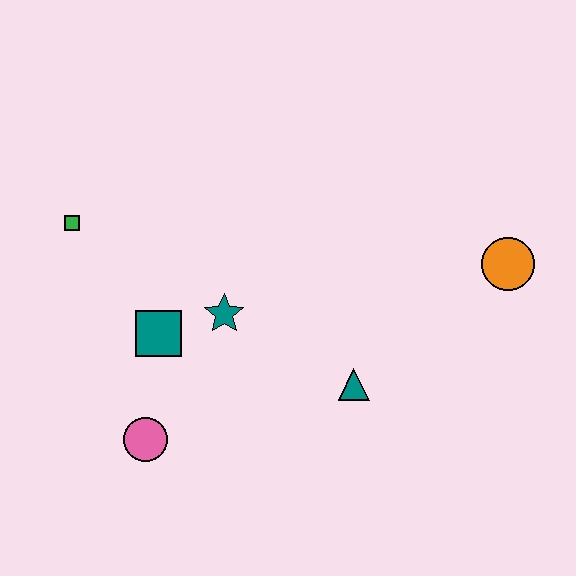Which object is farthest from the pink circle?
The orange circle is farthest from the pink circle.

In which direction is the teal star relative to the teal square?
The teal star is to the right of the teal square.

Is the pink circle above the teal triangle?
No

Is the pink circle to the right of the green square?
Yes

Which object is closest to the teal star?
The teal square is closest to the teal star.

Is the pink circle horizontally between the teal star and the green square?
Yes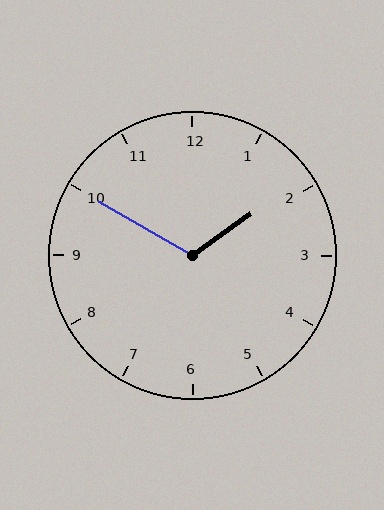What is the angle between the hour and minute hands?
Approximately 115 degrees.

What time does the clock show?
1:50.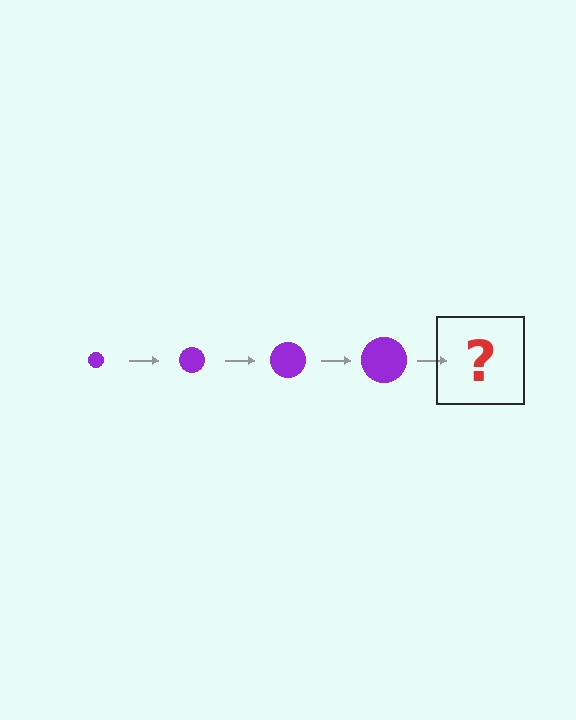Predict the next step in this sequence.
The next step is a purple circle, larger than the previous one.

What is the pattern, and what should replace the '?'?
The pattern is that the circle gets progressively larger each step. The '?' should be a purple circle, larger than the previous one.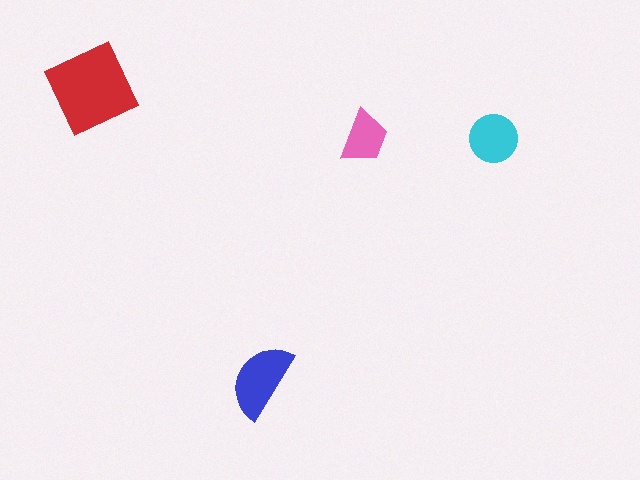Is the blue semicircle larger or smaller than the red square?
Smaller.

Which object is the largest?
The red square.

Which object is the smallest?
The pink trapezoid.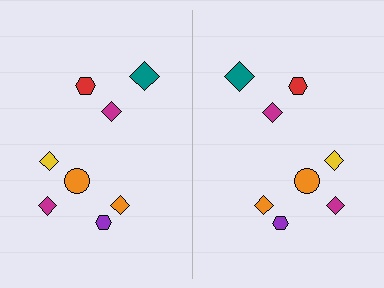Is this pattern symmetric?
Yes, this pattern has bilateral (reflection) symmetry.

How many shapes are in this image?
There are 16 shapes in this image.